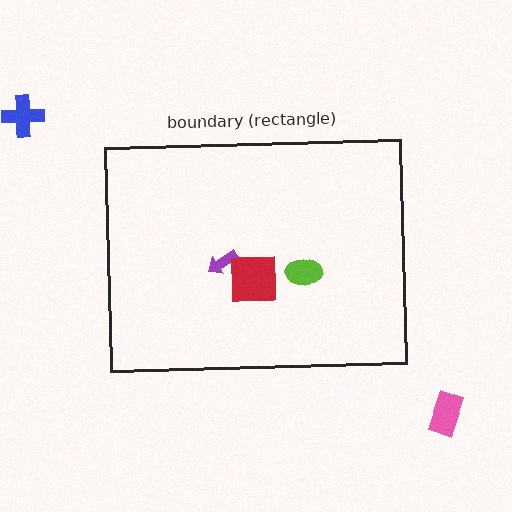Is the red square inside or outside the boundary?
Inside.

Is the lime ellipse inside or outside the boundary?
Inside.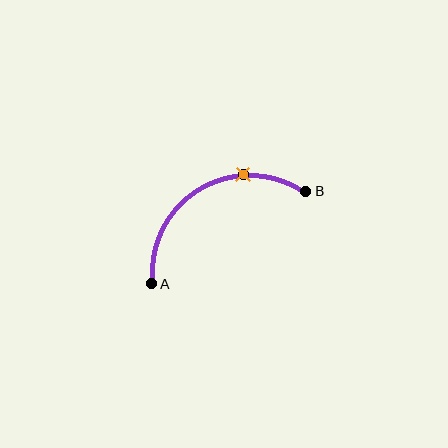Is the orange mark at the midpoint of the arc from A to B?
No. The orange mark lies on the arc but is closer to endpoint B. The arc midpoint would be at the point on the curve equidistant along the arc from both A and B.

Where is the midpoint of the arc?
The arc midpoint is the point on the curve farthest from the straight line joining A and B. It sits above that line.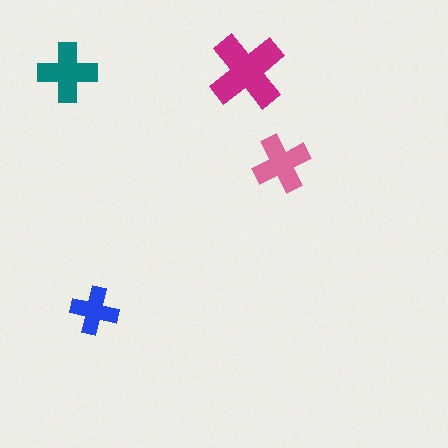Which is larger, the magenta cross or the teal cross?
The magenta one.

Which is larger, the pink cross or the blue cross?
The pink one.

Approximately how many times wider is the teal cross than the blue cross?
About 1.5 times wider.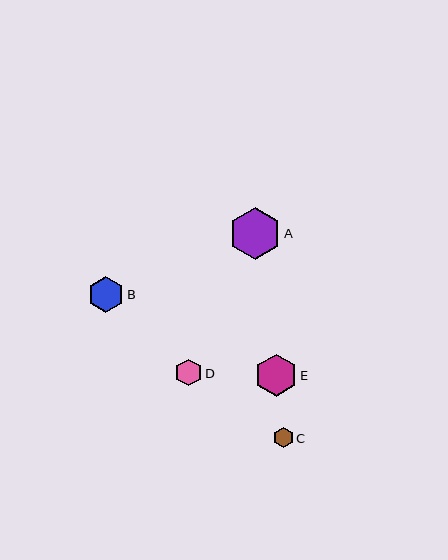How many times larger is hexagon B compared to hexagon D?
Hexagon B is approximately 1.3 times the size of hexagon D.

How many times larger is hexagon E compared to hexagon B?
Hexagon E is approximately 1.2 times the size of hexagon B.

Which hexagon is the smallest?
Hexagon C is the smallest with a size of approximately 20 pixels.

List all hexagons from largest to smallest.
From largest to smallest: A, E, B, D, C.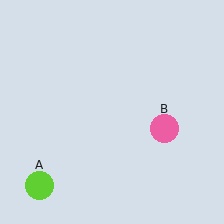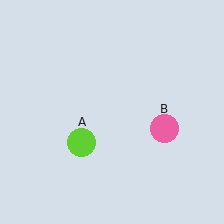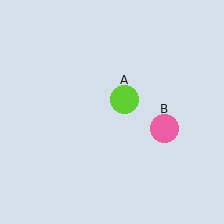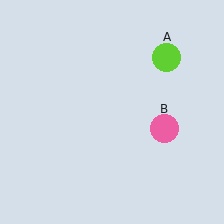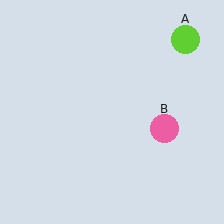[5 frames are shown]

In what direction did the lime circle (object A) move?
The lime circle (object A) moved up and to the right.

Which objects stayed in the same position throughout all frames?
Pink circle (object B) remained stationary.